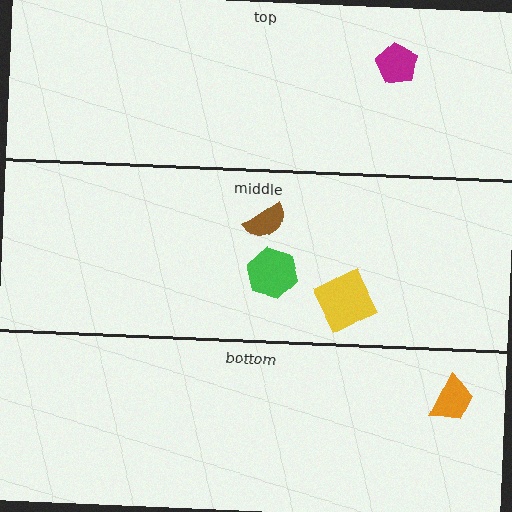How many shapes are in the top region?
1.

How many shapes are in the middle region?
3.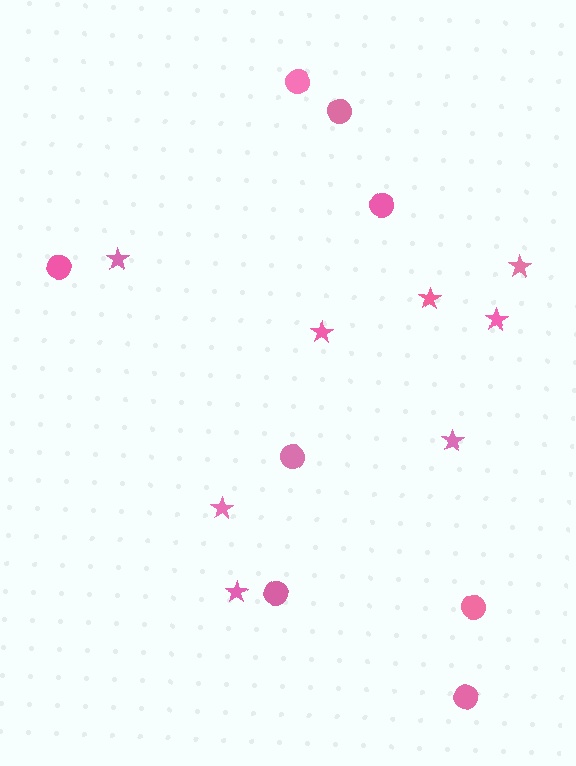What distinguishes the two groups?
There are 2 groups: one group of circles (8) and one group of stars (8).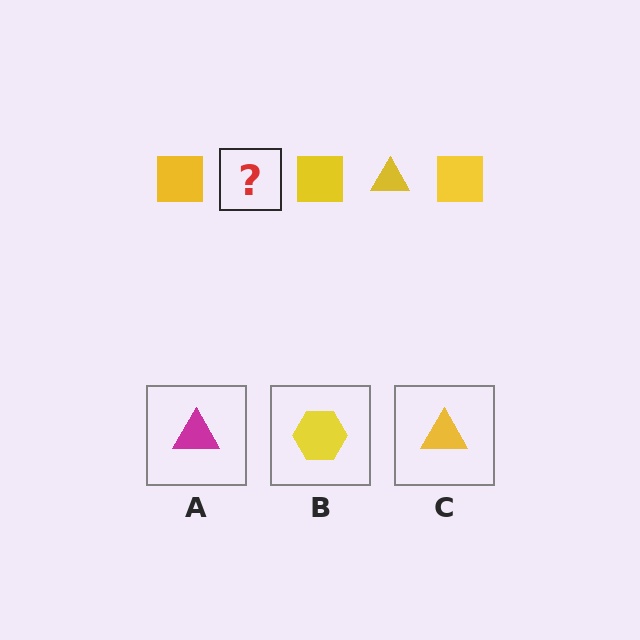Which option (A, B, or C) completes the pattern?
C.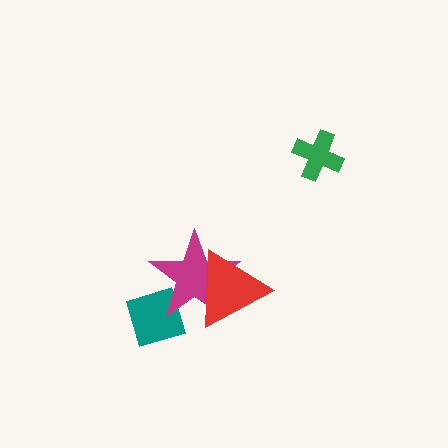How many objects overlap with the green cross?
0 objects overlap with the green cross.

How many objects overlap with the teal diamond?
1 object overlaps with the teal diamond.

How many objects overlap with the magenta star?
2 objects overlap with the magenta star.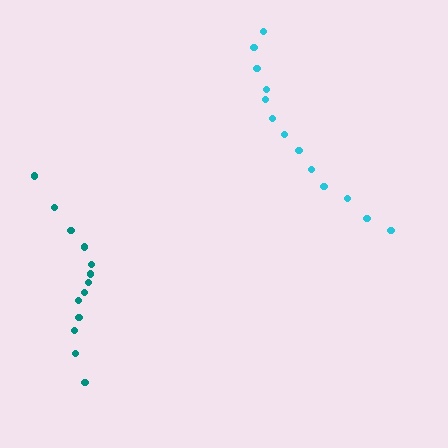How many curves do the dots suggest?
There are 2 distinct paths.